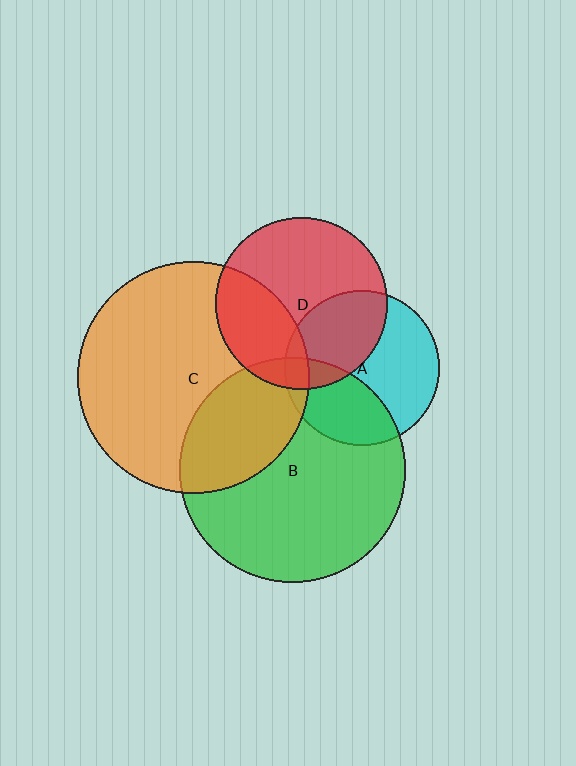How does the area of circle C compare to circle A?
Approximately 2.2 times.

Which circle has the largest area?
Circle C (orange).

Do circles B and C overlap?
Yes.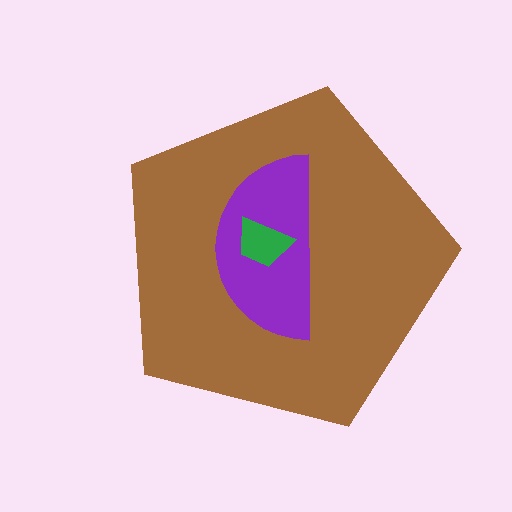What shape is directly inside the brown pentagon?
The purple semicircle.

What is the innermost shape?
The green trapezoid.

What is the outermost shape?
The brown pentagon.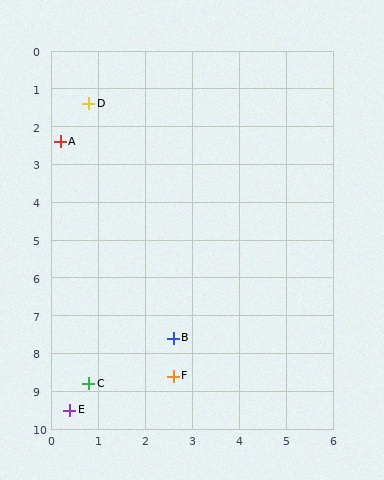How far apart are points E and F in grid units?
Points E and F are about 2.4 grid units apart.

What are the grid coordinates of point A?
Point A is at approximately (0.2, 2.4).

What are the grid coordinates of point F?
Point F is at approximately (2.6, 8.6).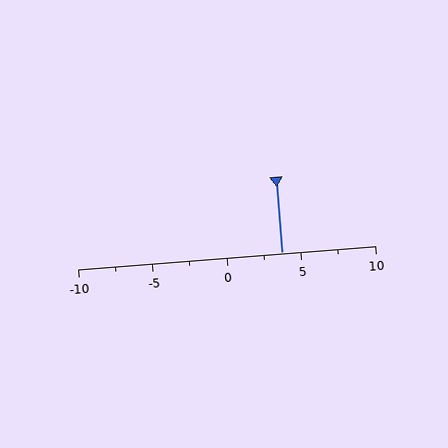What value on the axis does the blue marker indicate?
The marker indicates approximately 3.8.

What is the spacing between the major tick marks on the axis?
The major ticks are spaced 5 apart.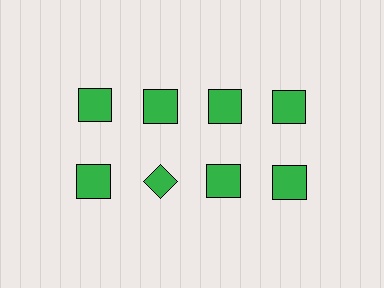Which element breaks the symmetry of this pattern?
The green diamond in the second row, second from left column breaks the symmetry. All other shapes are green squares.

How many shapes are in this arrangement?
There are 8 shapes arranged in a grid pattern.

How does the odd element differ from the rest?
It has a different shape: diamond instead of square.